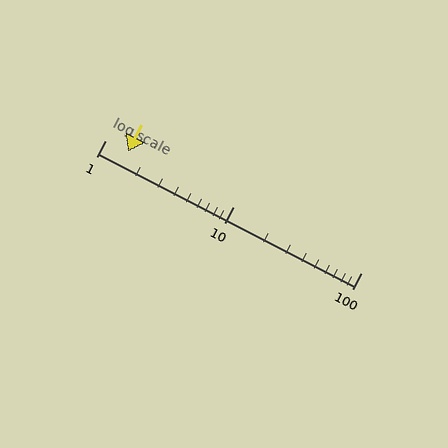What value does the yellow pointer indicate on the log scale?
The pointer indicates approximately 1.5.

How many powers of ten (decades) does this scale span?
The scale spans 2 decades, from 1 to 100.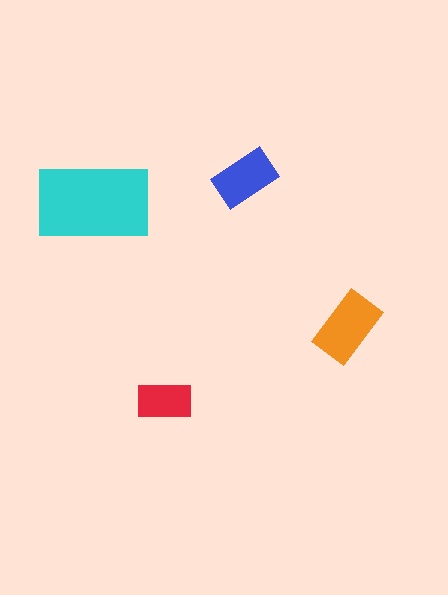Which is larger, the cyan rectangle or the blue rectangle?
The cyan one.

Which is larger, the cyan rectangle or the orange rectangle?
The cyan one.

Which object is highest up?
The blue rectangle is topmost.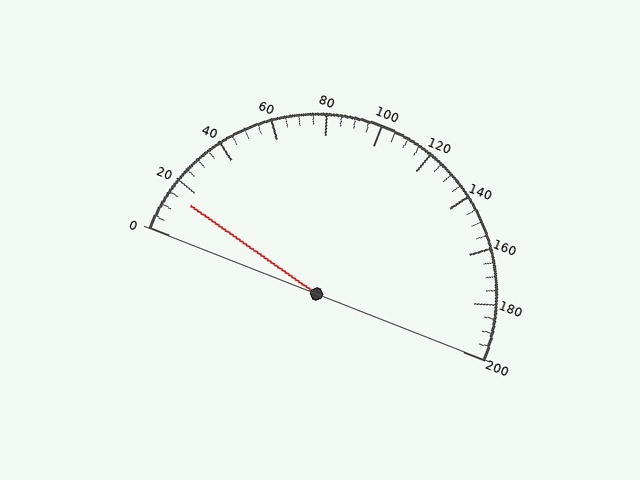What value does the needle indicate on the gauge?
The needle indicates approximately 15.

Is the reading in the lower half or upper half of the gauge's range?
The reading is in the lower half of the range (0 to 200).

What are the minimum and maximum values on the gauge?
The gauge ranges from 0 to 200.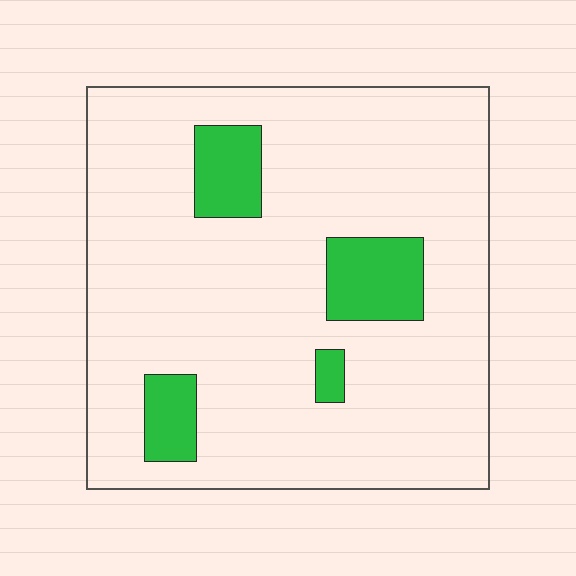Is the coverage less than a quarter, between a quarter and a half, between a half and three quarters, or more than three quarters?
Less than a quarter.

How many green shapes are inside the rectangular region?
4.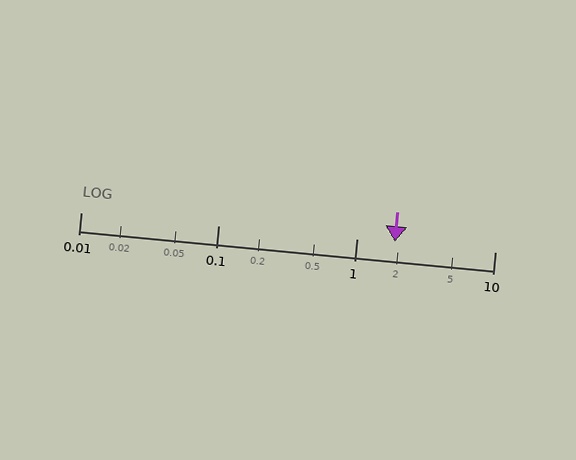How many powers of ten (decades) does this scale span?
The scale spans 3 decades, from 0.01 to 10.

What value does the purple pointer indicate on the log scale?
The pointer indicates approximately 1.9.